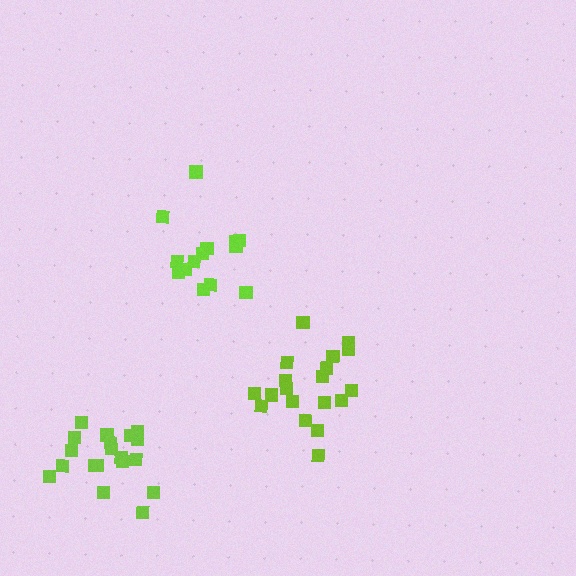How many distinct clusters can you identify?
There are 3 distinct clusters.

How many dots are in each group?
Group 1: 14 dots, Group 2: 19 dots, Group 3: 19 dots (52 total).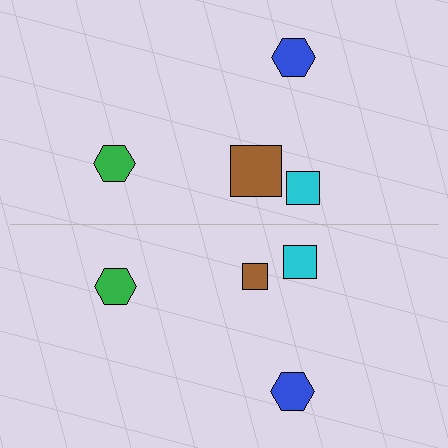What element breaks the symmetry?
The brown square on the bottom side has a different size than its mirror counterpart.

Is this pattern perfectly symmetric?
No, the pattern is not perfectly symmetric. The brown square on the bottom side has a different size than its mirror counterpart.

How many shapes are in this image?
There are 8 shapes in this image.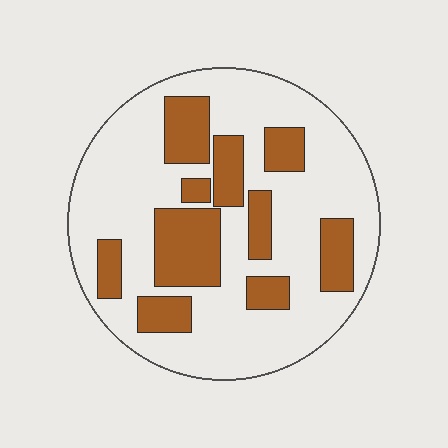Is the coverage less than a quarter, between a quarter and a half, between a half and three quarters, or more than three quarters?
Between a quarter and a half.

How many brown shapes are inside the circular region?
10.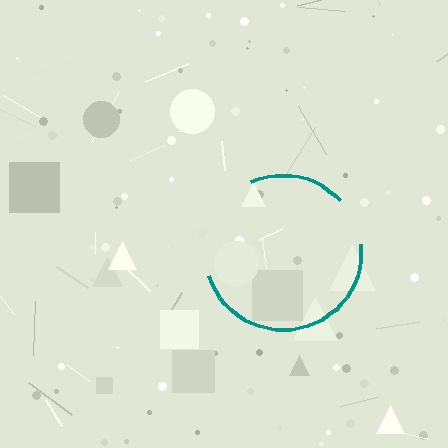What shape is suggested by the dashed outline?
The dashed outline suggests a circle.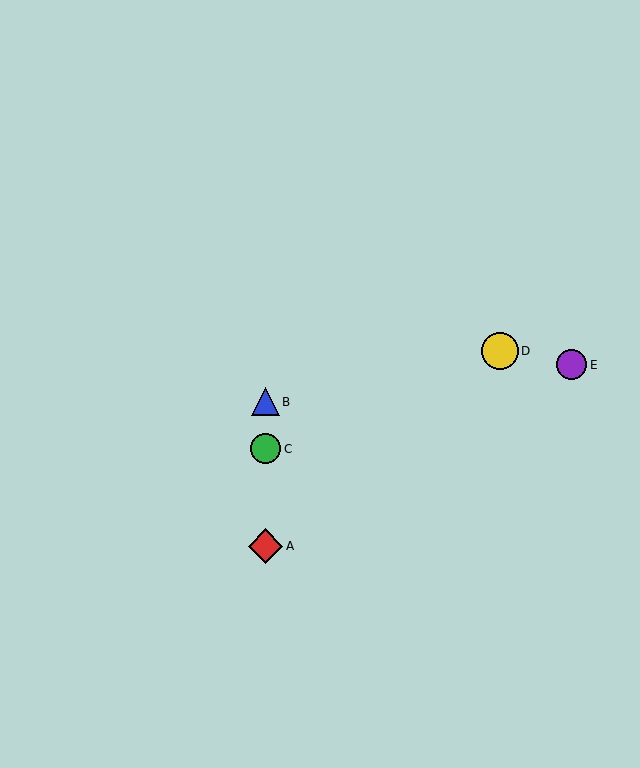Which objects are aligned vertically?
Objects A, B, C are aligned vertically.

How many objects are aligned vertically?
3 objects (A, B, C) are aligned vertically.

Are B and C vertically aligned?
Yes, both are at x≈266.